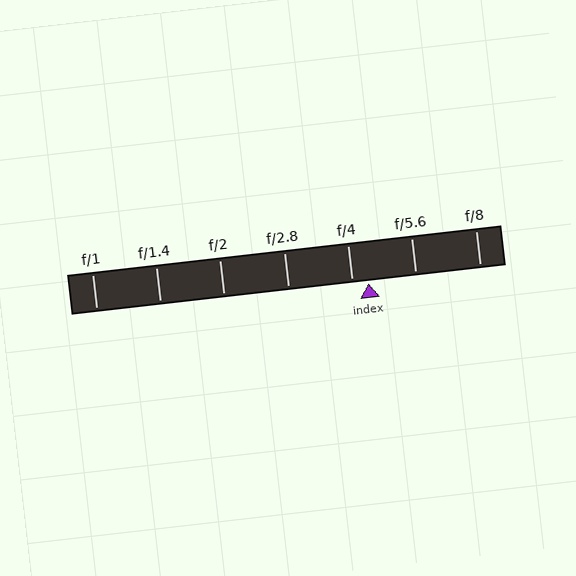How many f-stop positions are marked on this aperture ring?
There are 7 f-stop positions marked.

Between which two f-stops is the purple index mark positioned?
The index mark is between f/4 and f/5.6.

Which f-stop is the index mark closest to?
The index mark is closest to f/4.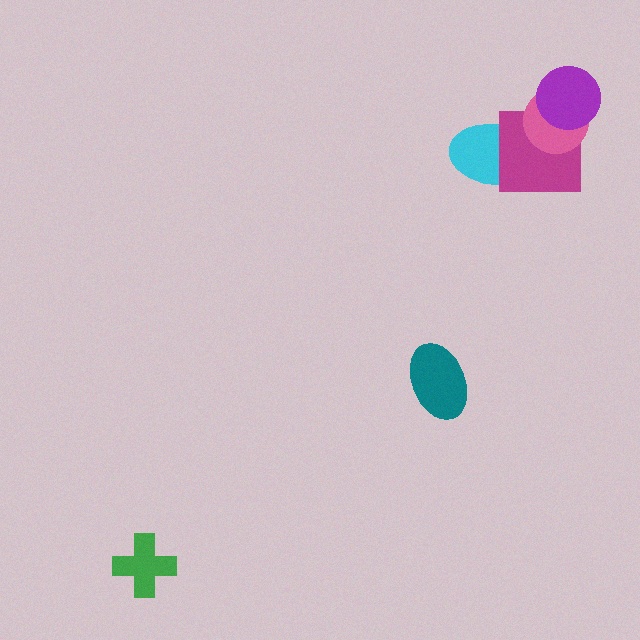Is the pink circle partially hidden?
Yes, it is partially covered by another shape.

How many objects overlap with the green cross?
0 objects overlap with the green cross.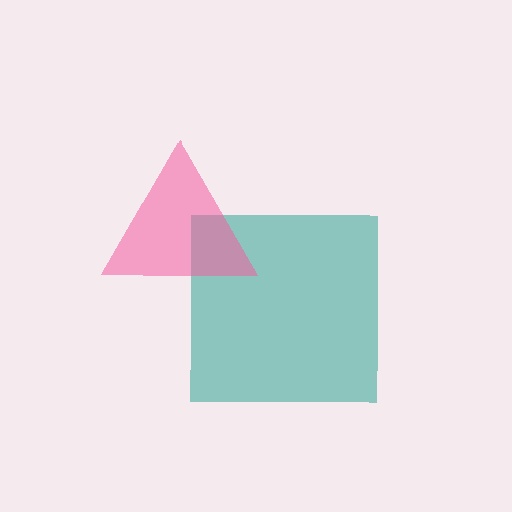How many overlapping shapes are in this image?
There are 2 overlapping shapes in the image.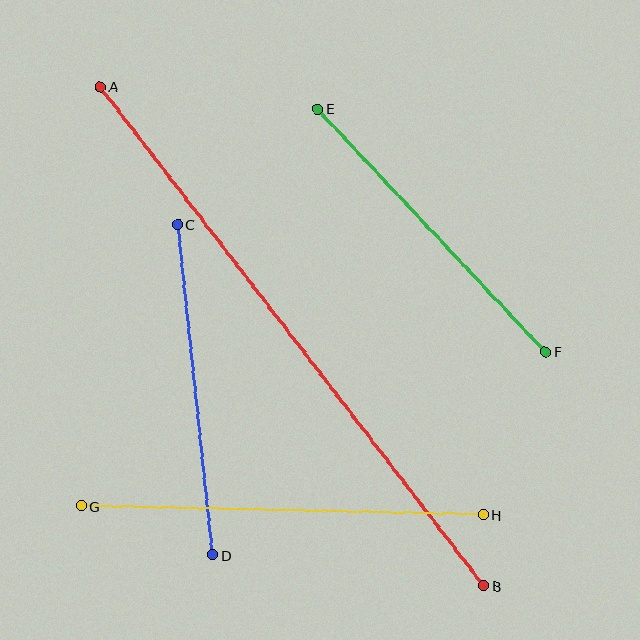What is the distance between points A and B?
The distance is approximately 629 pixels.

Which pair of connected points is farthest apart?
Points A and B are farthest apart.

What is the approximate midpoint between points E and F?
The midpoint is at approximately (431, 230) pixels.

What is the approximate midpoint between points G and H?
The midpoint is at approximately (282, 510) pixels.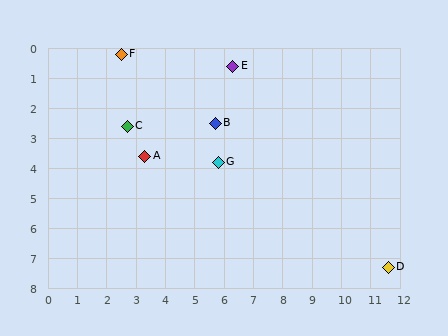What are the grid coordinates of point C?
Point C is at approximately (2.7, 2.6).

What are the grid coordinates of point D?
Point D is at approximately (11.6, 7.3).